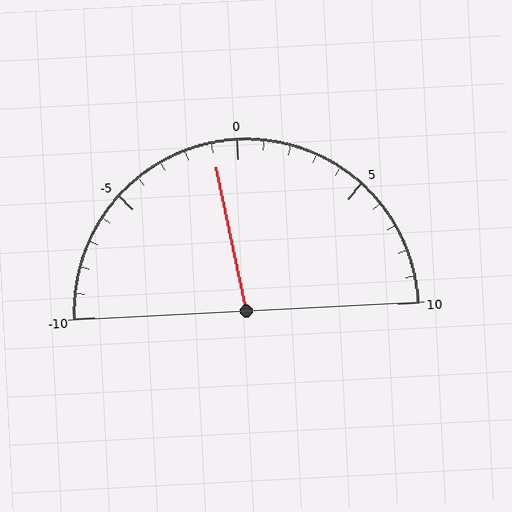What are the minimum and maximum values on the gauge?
The gauge ranges from -10 to 10.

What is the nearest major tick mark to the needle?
The nearest major tick mark is 0.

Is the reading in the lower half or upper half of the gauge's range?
The reading is in the lower half of the range (-10 to 10).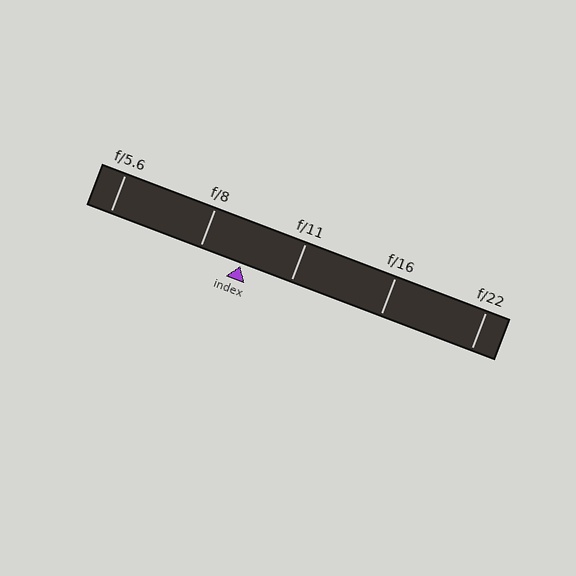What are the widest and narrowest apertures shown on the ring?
The widest aperture shown is f/5.6 and the narrowest is f/22.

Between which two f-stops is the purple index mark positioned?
The index mark is between f/8 and f/11.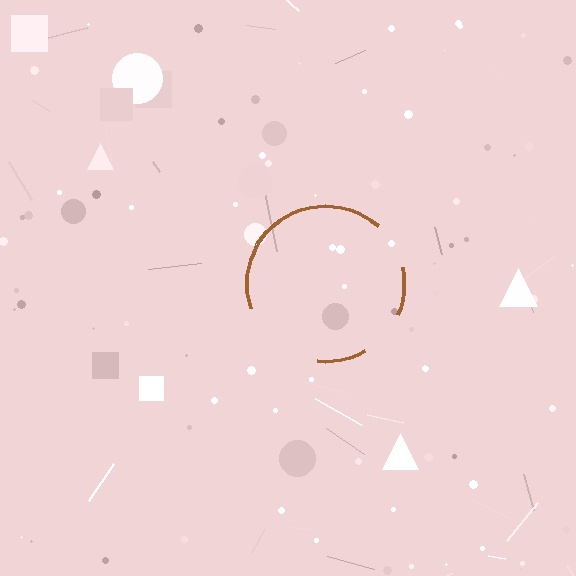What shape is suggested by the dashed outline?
The dashed outline suggests a circle.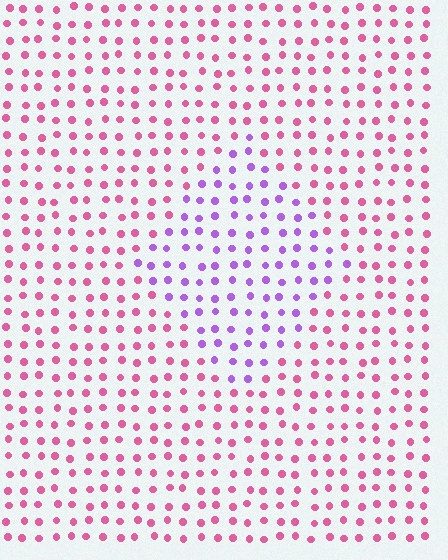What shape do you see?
I see a diamond.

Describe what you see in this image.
The image is filled with small pink elements in a uniform arrangement. A diamond-shaped region is visible where the elements are tinted to a slightly different hue, forming a subtle color boundary.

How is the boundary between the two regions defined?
The boundary is defined purely by a slight shift in hue (about 51 degrees). Spacing, size, and orientation are identical on both sides.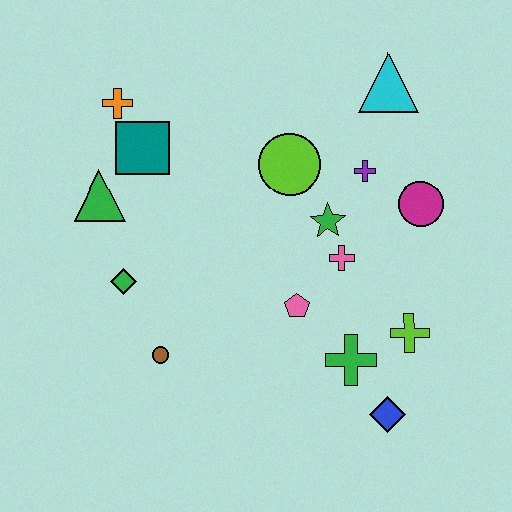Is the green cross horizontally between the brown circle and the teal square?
No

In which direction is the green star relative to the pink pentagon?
The green star is above the pink pentagon.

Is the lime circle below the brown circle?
No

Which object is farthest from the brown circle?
The cyan triangle is farthest from the brown circle.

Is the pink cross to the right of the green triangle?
Yes